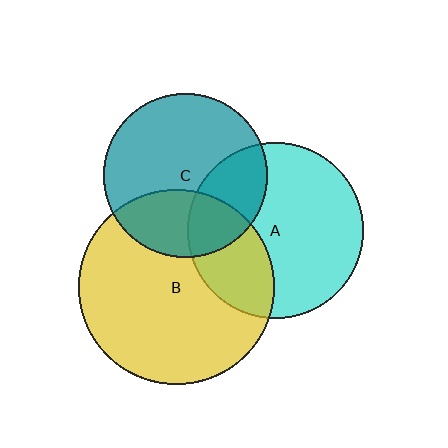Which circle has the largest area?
Circle B (yellow).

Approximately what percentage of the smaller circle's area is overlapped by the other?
Approximately 30%.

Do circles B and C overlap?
Yes.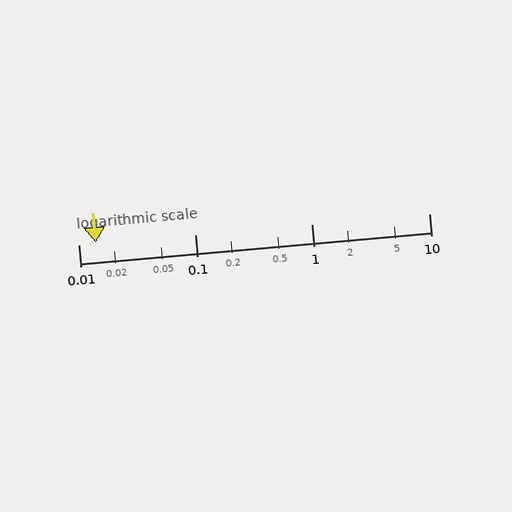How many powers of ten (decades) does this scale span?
The scale spans 3 decades, from 0.01 to 10.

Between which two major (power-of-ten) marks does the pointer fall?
The pointer is between 0.01 and 0.1.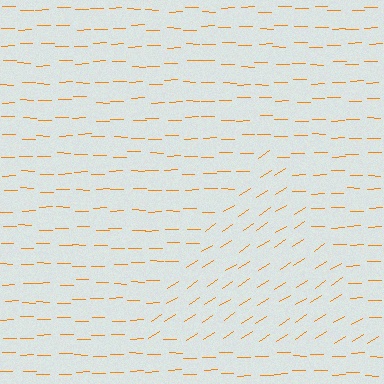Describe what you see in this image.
The image is filled with small orange line segments. A triangle region in the image has lines oriented differently from the surrounding lines, creating a visible texture boundary.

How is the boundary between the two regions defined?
The boundary is defined purely by a change in line orientation (approximately 33 degrees difference). All lines are the same color and thickness.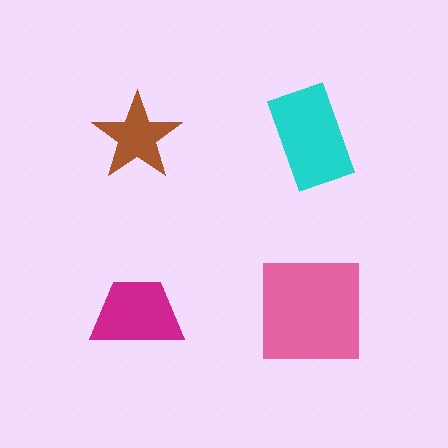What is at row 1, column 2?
A cyan rectangle.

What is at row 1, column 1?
A brown star.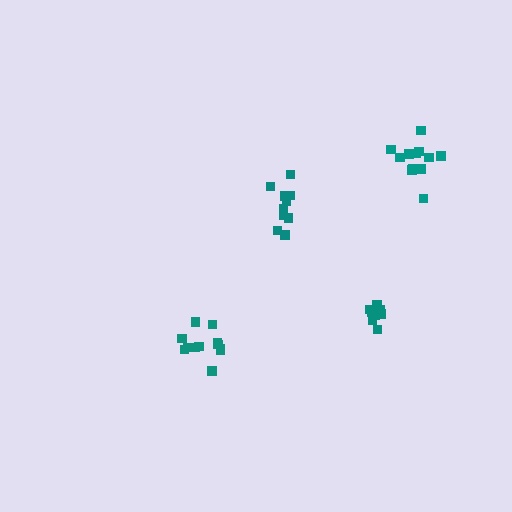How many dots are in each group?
Group 1: 12 dots, Group 2: 10 dots, Group 3: 12 dots, Group 4: 8 dots (42 total).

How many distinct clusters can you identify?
There are 4 distinct clusters.